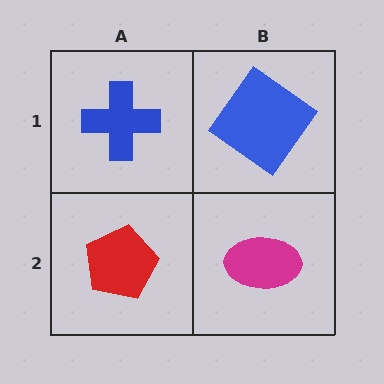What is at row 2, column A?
A red pentagon.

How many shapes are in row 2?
2 shapes.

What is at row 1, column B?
A blue diamond.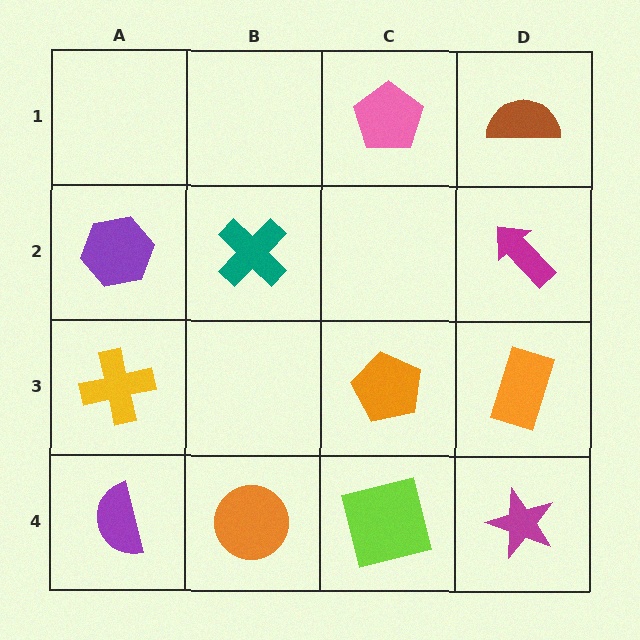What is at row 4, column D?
A magenta star.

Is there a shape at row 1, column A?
No, that cell is empty.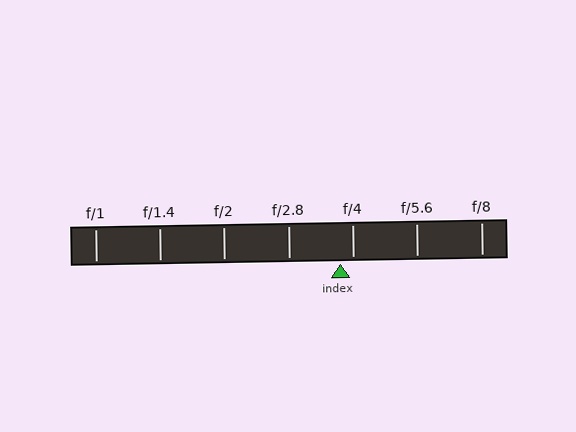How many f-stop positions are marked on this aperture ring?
There are 7 f-stop positions marked.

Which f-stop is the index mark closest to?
The index mark is closest to f/4.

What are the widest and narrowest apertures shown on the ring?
The widest aperture shown is f/1 and the narrowest is f/8.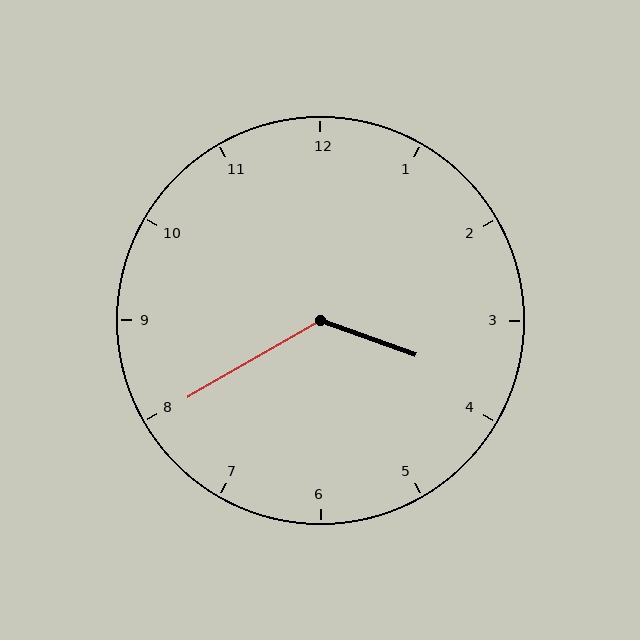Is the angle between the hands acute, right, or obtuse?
It is obtuse.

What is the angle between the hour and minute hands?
Approximately 130 degrees.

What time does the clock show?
3:40.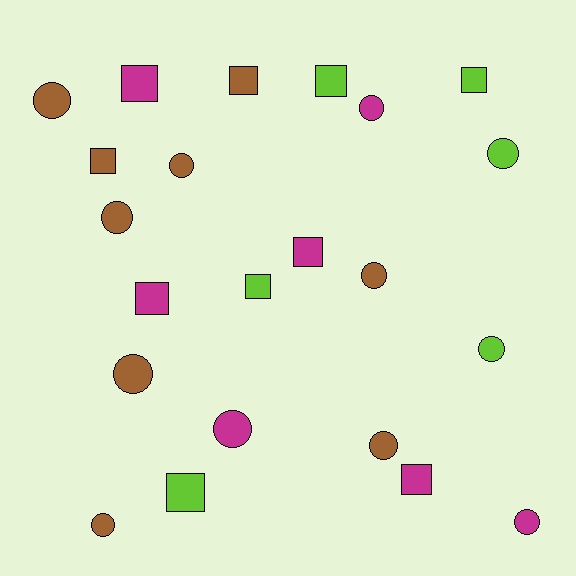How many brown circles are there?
There are 7 brown circles.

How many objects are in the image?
There are 22 objects.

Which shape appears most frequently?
Circle, with 12 objects.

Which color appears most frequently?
Brown, with 9 objects.